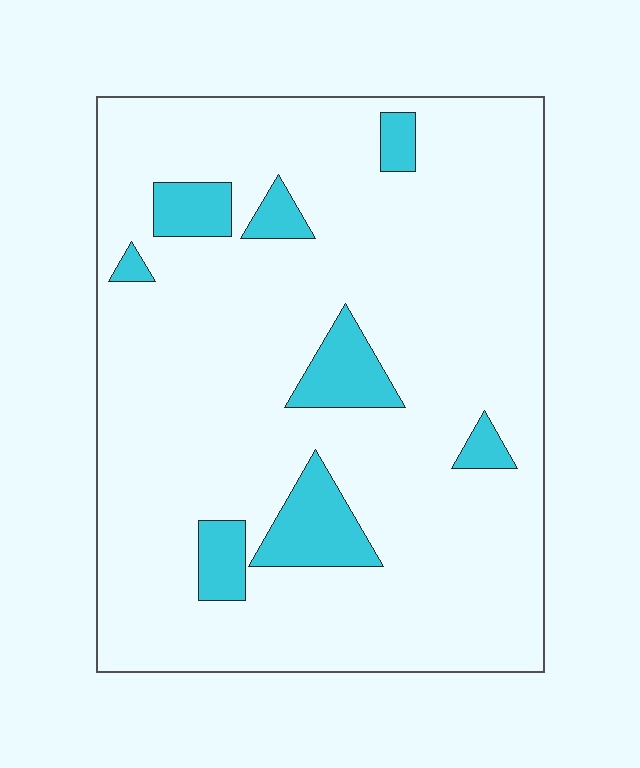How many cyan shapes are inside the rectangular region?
8.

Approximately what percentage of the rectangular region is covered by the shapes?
Approximately 10%.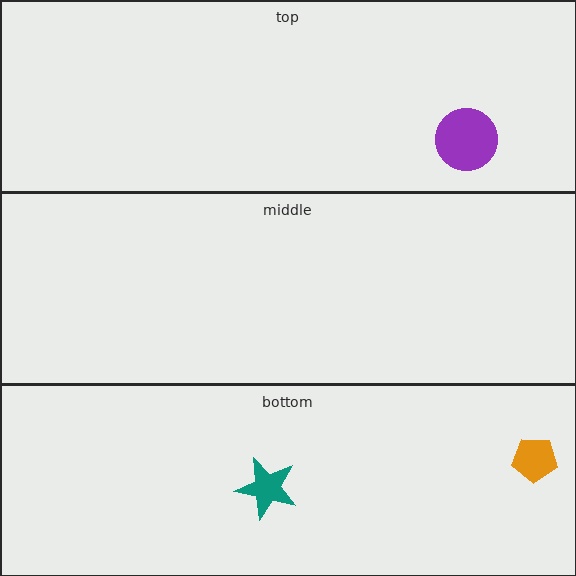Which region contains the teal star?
The bottom region.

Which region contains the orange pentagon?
The bottom region.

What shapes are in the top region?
The purple circle.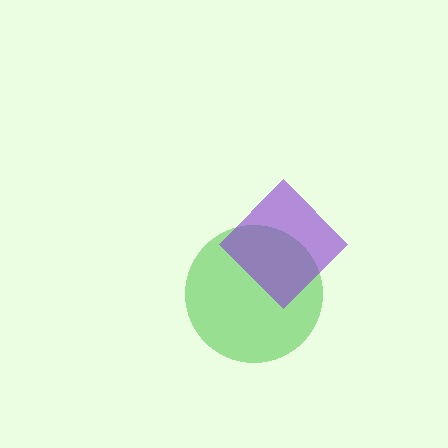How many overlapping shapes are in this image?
There are 2 overlapping shapes in the image.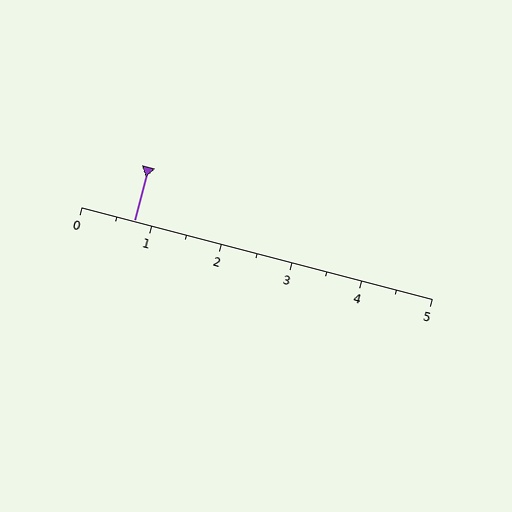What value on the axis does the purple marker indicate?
The marker indicates approximately 0.8.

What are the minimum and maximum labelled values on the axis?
The axis runs from 0 to 5.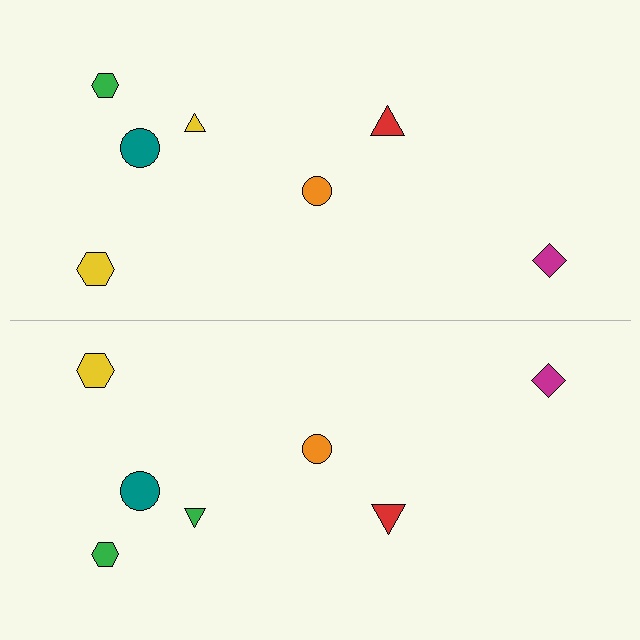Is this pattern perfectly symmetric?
No, the pattern is not perfectly symmetric. The green triangle on the bottom side breaks the symmetry — its mirror counterpart is yellow.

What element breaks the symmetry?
The green triangle on the bottom side breaks the symmetry — its mirror counterpart is yellow.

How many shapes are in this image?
There are 14 shapes in this image.